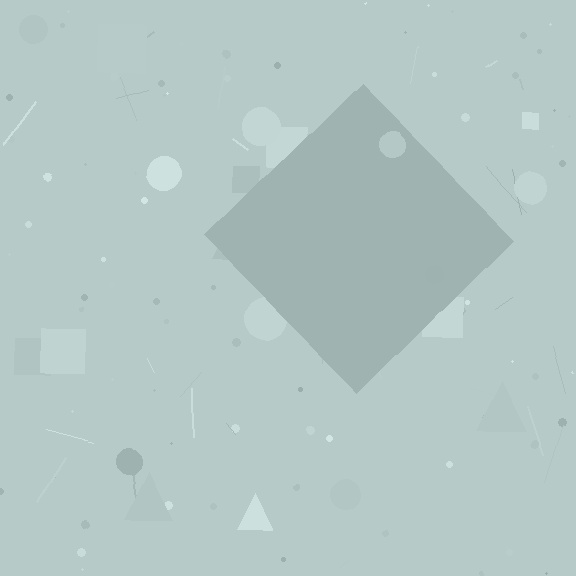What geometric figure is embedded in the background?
A diamond is embedded in the background.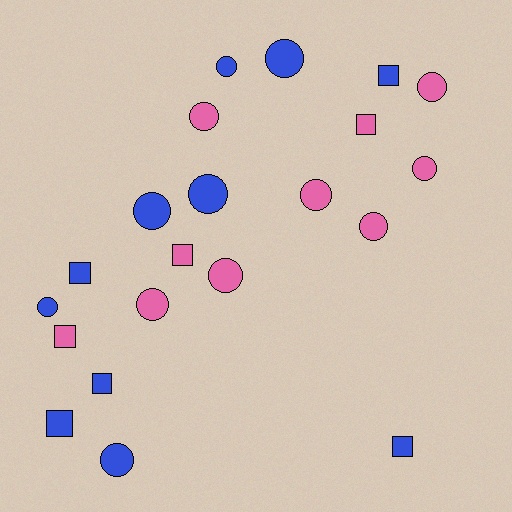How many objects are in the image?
There are 21 objects.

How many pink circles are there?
There are 7 pink circles.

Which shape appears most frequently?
Circle, with 13 objects.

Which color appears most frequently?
Blue, with 11 objects.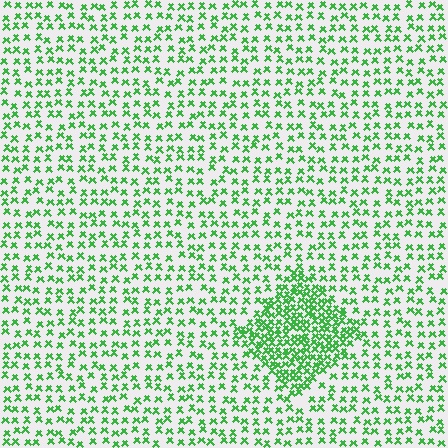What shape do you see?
I see a diamond.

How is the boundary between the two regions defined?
The boundary is defined by a change in element density (approximately 2.4x ratio). All elements are the same color, size, and shape.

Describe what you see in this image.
The image contains small green elements arranged at two different densities. A diamond-shaped region is visible where the elements are more densely packed than the surrounding area.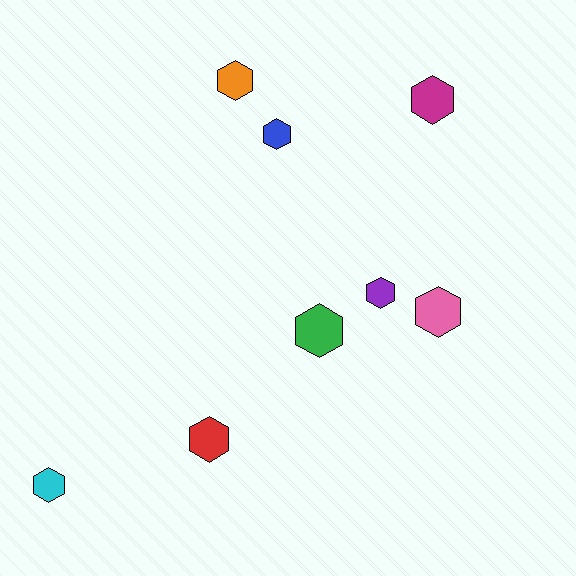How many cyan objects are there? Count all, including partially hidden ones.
There is 1 cyan object.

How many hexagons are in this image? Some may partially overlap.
There are 8 hexagons.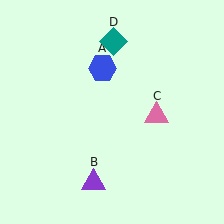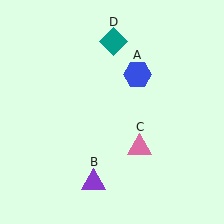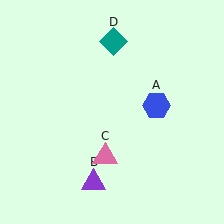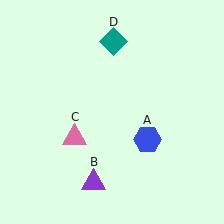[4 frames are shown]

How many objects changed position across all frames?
2 objects changed position: blue hexagon (object A), pink triangle (object C).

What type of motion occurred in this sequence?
The blue hexagon (object A), pink triangle (object C) rotated clockwise around the center of the scene.